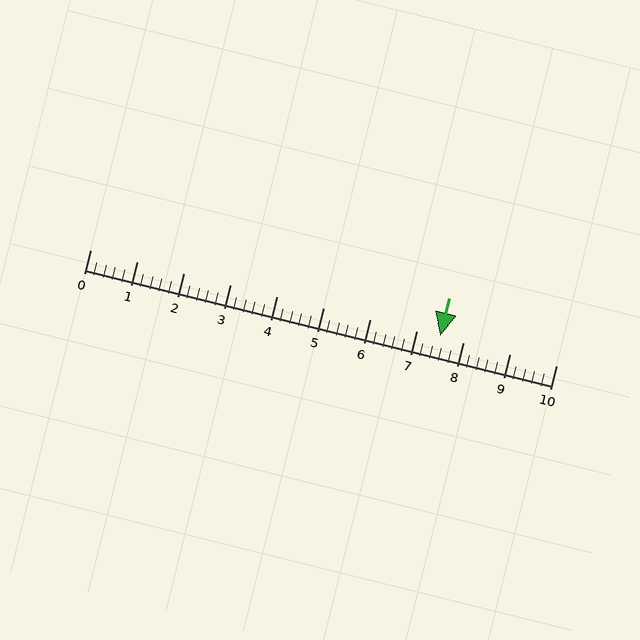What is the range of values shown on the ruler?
The ruler shows values from 0 to 10.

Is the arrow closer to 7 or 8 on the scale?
The arrow is closer to 8.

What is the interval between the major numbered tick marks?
The major tick marks are spaced 1 units apart.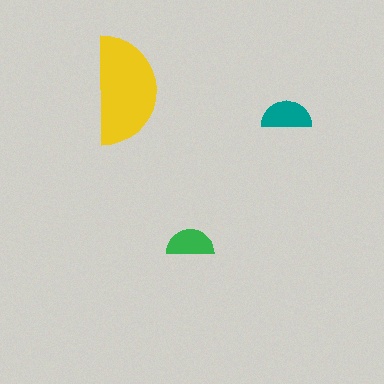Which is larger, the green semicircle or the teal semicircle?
The teal one.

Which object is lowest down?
The green semicircle is bottommost.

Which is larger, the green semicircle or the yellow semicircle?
The yellow one.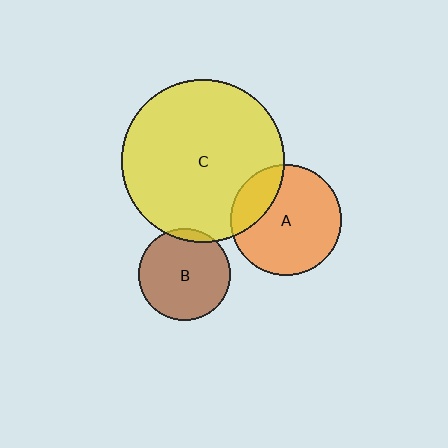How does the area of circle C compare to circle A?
Approximately 2.2 times.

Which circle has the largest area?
Circle C (yellow).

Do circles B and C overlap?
Yes.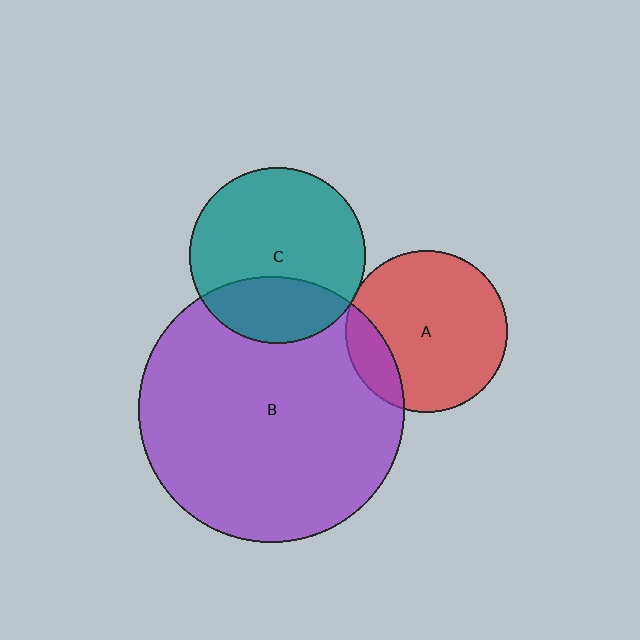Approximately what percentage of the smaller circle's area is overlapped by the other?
Approximately 30%.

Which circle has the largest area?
Circle B (purple).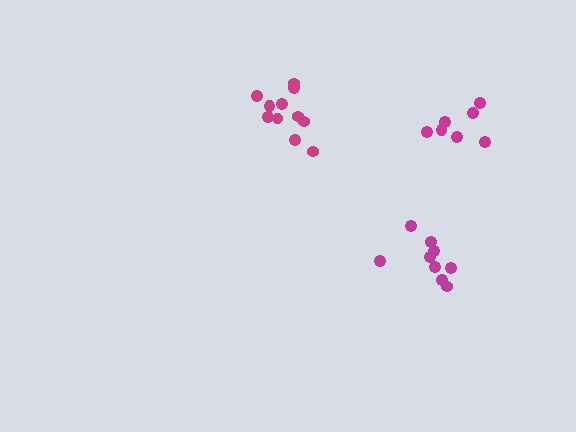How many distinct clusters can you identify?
There are 3 distinct clusters.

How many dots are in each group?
Group 1: 9 dots, Group 2: 7 dots, Group 3: 11 dots (27 total).